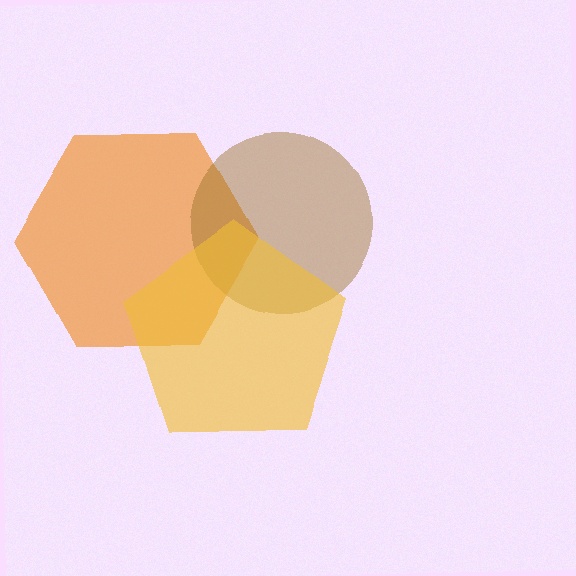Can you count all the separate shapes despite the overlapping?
Yes, there are 3 separate shapes.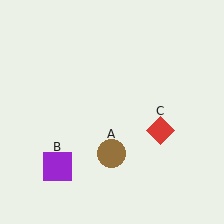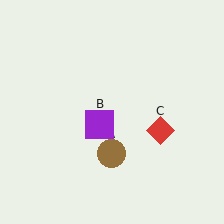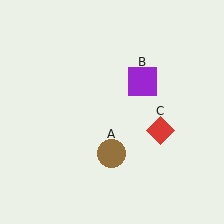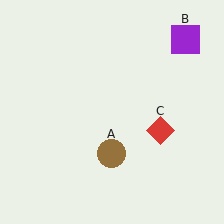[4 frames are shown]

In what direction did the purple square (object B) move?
The purple square (object B) moved up and to the right.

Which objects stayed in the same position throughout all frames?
Brown circle (object A) and red diamond (object C) remained stationary.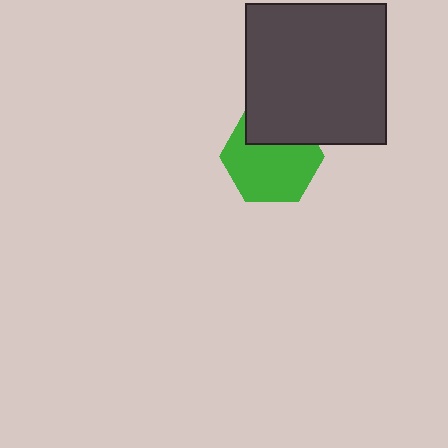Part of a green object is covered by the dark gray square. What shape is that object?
It is a hexagon.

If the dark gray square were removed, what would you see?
You would see the complete green hexagon.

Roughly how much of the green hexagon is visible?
Most of it is visible (roughly 69%).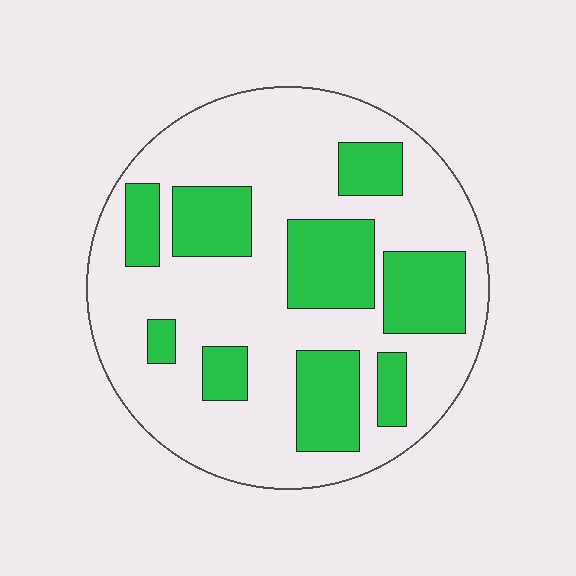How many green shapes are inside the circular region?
9.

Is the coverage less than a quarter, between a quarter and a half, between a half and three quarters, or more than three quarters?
Between a quarter and a half.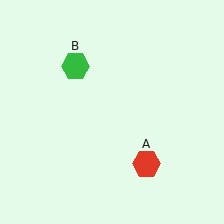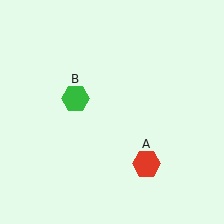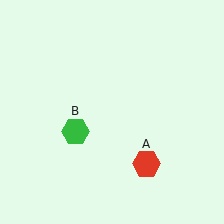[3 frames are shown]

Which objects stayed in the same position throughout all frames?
Red hexagon (object A) remained stationary.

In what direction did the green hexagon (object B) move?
The green hexagon (object B) moved down.